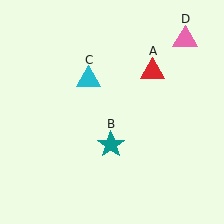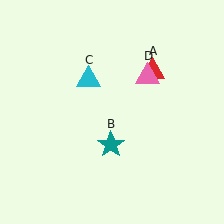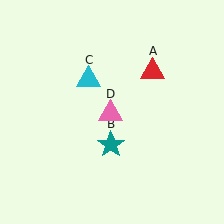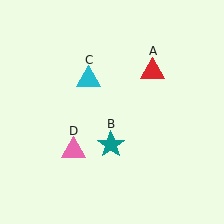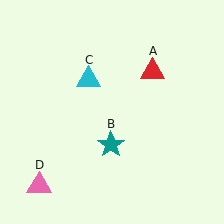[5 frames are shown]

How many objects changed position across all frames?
1 object changed position: pink triangle (object D).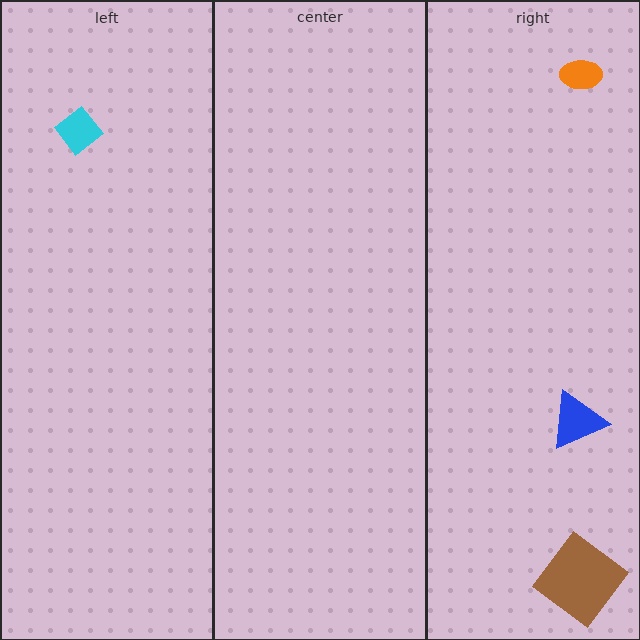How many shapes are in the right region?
3.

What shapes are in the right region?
The orange ellipse, the blue triangle, the brown diamond.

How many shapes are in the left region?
1.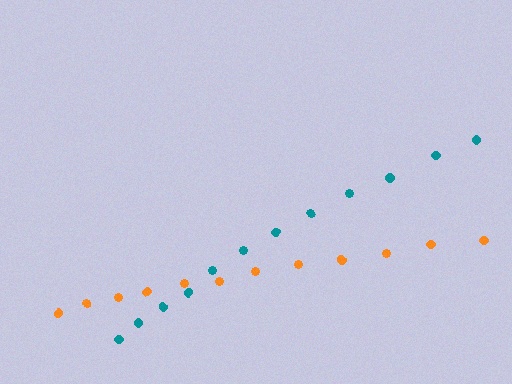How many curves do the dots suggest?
There are 2 distinct paths.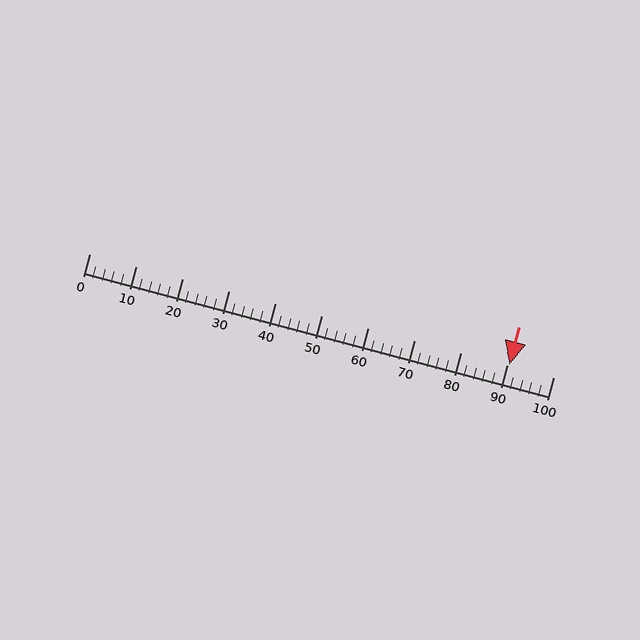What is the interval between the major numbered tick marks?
The major tick marks are spaced 10 units apart.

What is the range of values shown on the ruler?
The ruler shows values from 0 to 100.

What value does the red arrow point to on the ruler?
The red arrow points to approximately 91.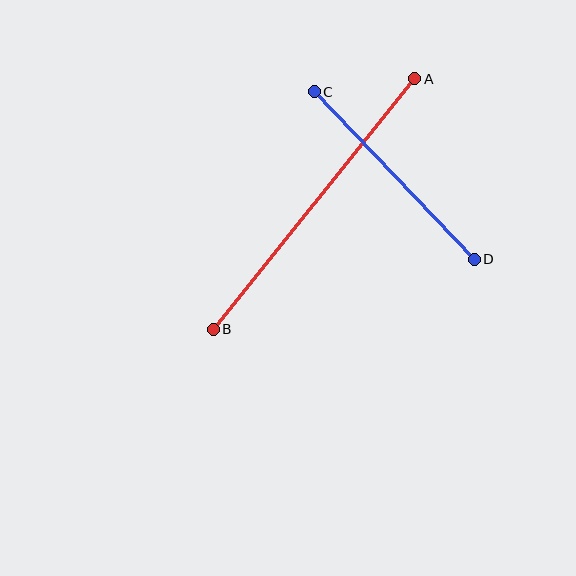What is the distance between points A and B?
The distance is approximately 321 pixels.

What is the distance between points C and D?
The distance is approximately 232 pixels.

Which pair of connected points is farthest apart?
Points A and B are farthest apart.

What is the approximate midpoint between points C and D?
The midpoint is at approximately (394, 175) pixels.